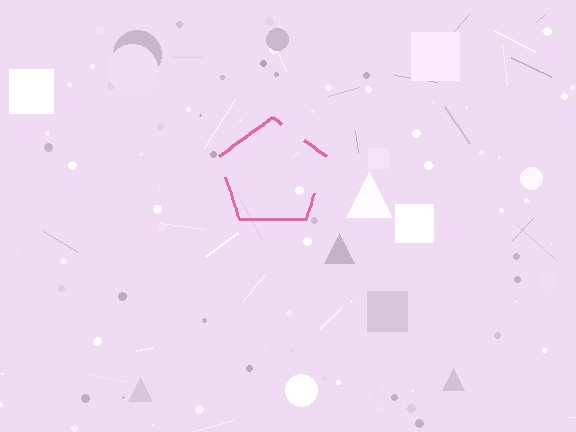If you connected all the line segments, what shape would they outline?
They would outline a pentagon.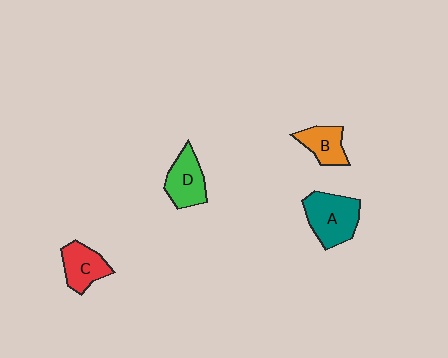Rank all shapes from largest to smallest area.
From largest to smallest: A (teal), D (green), C (red), B (orange).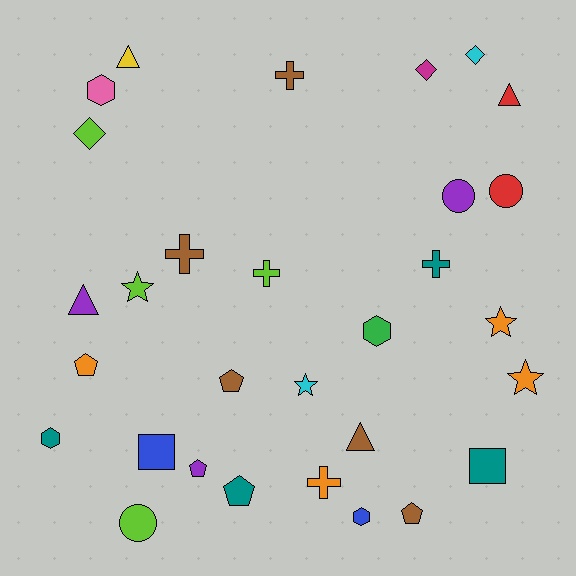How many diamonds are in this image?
There are 3 diamonds.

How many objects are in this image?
There are 30 objects.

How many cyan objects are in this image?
There are 2 cyan objects.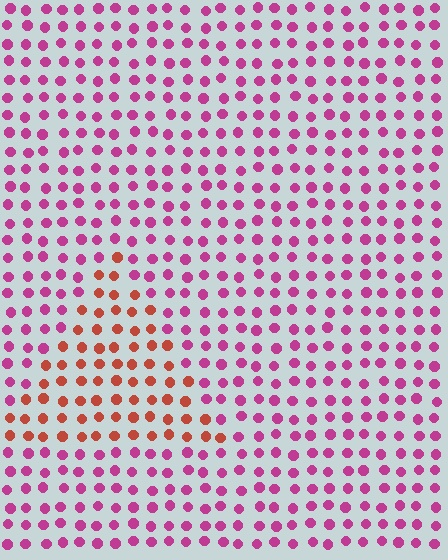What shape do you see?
I see a triangle.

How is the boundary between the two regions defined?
The boundary is defined purely by a slight shift in hue (about 46 degrees). Spacing, size, and orientation are identical on both sides.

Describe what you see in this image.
The image is filled with small magenta elements in a uniform arrangement. A triangle-shaped region is visible where the elements are tinted to a slightly different hue, forming a subtle color boundary.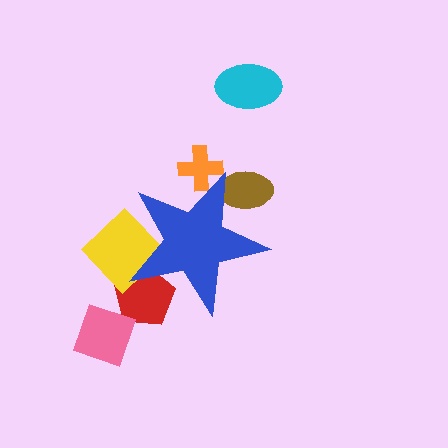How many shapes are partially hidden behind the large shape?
4 shapes are partially hidden.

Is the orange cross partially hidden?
Yes, the orange cross is partially hidden behind the blue star.